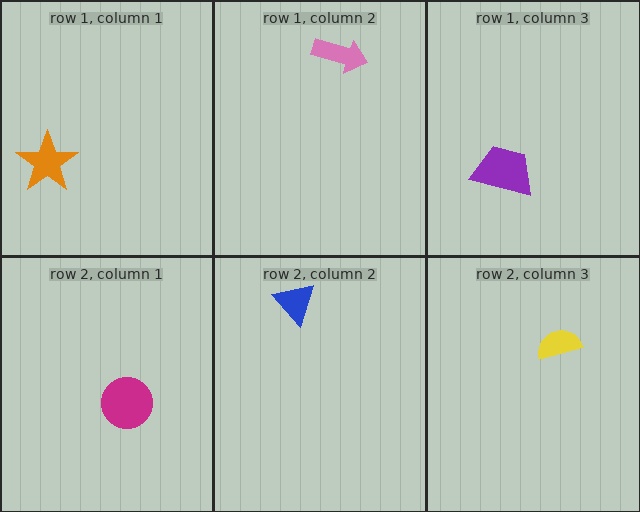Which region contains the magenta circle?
The row 2, column 1 region.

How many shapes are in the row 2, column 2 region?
1.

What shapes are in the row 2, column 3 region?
The yellow semicircle.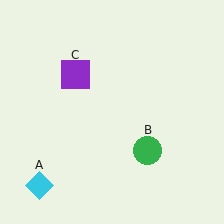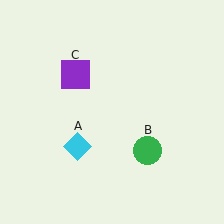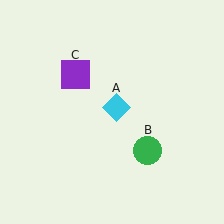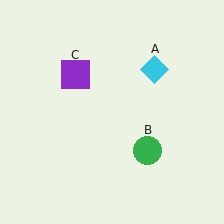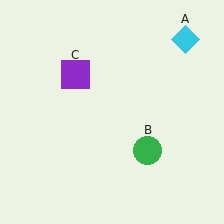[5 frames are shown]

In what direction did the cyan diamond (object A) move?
The cyan diamond (object A) moved up and to the right.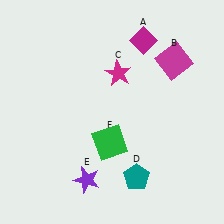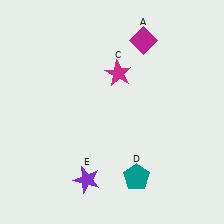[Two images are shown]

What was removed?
The magenta square (B), the green square (F) were removed in Image 2.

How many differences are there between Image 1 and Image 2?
There are 2 differences between the two images.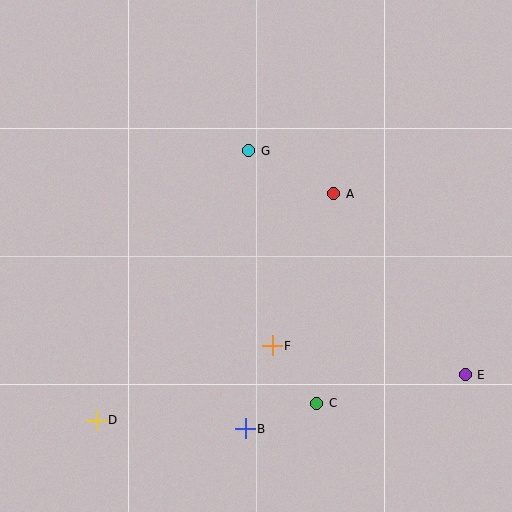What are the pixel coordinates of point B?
Point B is at (245, 429).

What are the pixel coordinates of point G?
Point G is at (249, 151).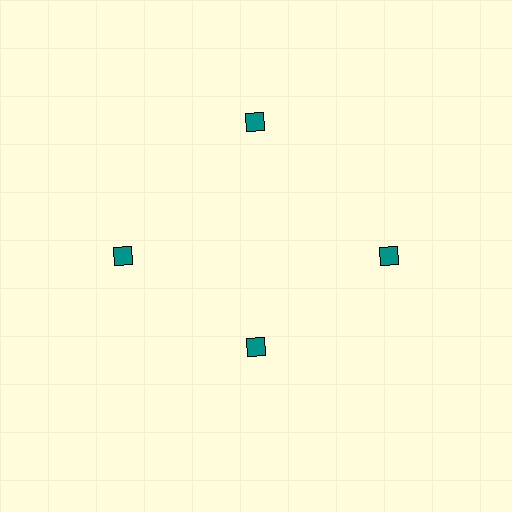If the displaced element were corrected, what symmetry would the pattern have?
It would have 4-fold rotational symmetry — the pattern would map onto itself every 90 degrees.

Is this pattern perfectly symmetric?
No. The 4 teal diamonds are arranged in a ring, but one element near the 6 o'clock position is pulled inward toward the center, breaking the 4-fold rotational symmetry.